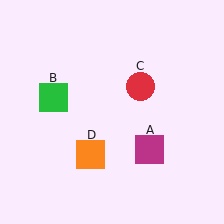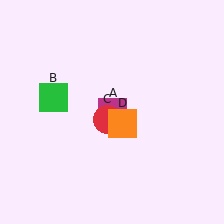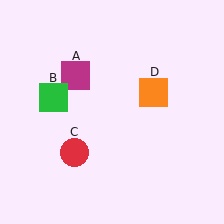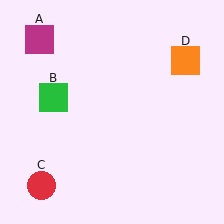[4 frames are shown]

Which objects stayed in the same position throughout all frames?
Green square (object B) remained stationary.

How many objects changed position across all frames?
3 objects changed position: magenta square (object A), red circle (object C), orange square (object D).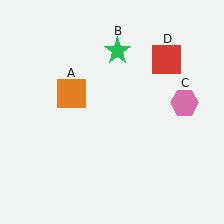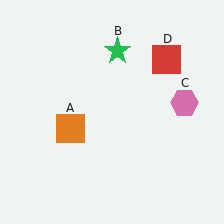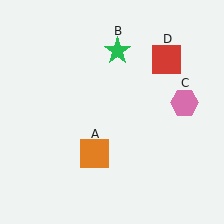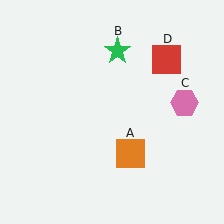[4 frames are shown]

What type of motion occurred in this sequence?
The orange square (object A) rotated counterclockwise around the center of the scene.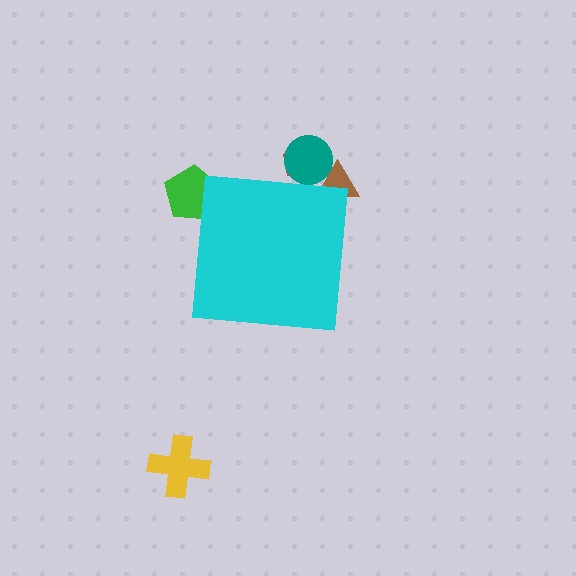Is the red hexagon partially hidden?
Yes, the red hexagon is partially hidden behind the cyan square.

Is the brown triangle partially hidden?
Yes, the brown triangle is partially hidden behind the cyan square.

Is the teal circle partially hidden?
Yes, the teal circle is partially hidden behind the cyan square.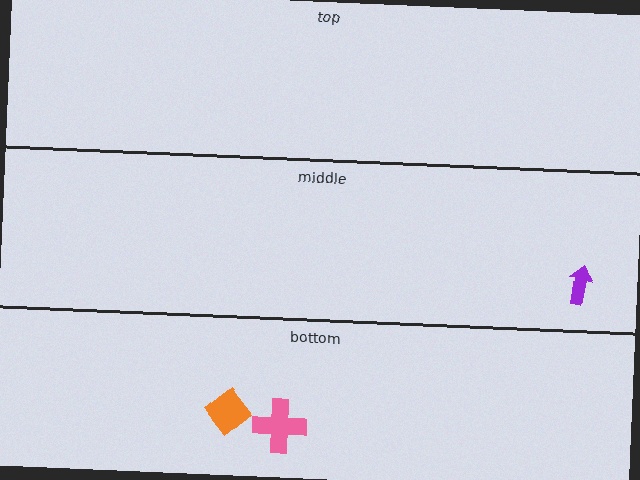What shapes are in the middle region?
The purple arrow.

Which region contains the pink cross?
The bottom region.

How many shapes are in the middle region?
1.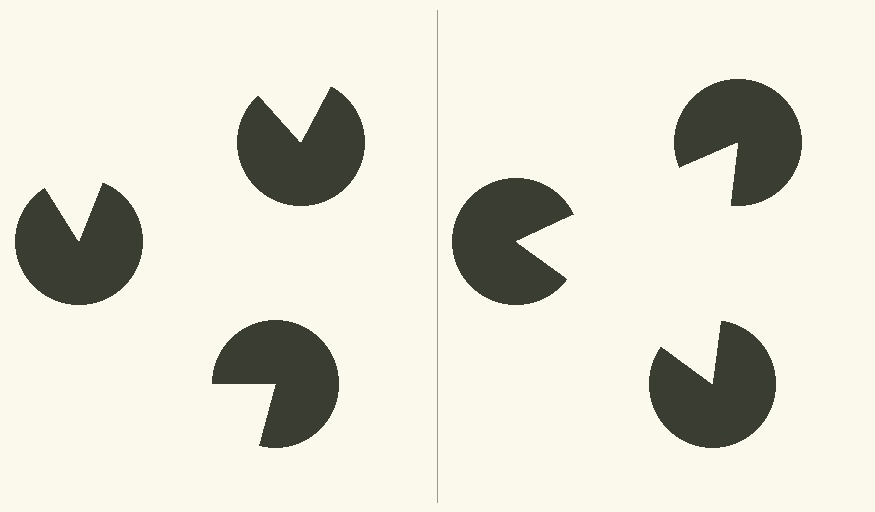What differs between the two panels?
The pac-man discs are positioned identically on both sides; only the wedge orientations differ. On the right they align to a triangle; on the left they are misaligned.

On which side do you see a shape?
An illusory triangle appears on the right side. On the left side the wedge cuts are rotated, so no coherent shape forms.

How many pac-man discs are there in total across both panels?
6 — 3 on each side.